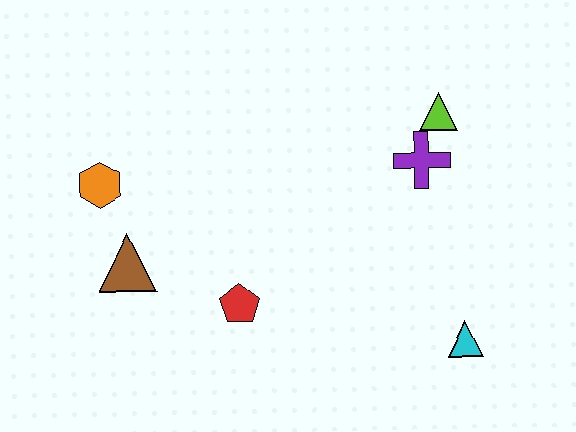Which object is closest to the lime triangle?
The purple cross is closest to the lime triangle.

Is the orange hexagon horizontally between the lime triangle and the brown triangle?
No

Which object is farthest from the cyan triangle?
The orange hexagon is farthest from the cyan triangle.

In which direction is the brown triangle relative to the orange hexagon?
The brown triangle is below the orange hexagon.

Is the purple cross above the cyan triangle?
Yes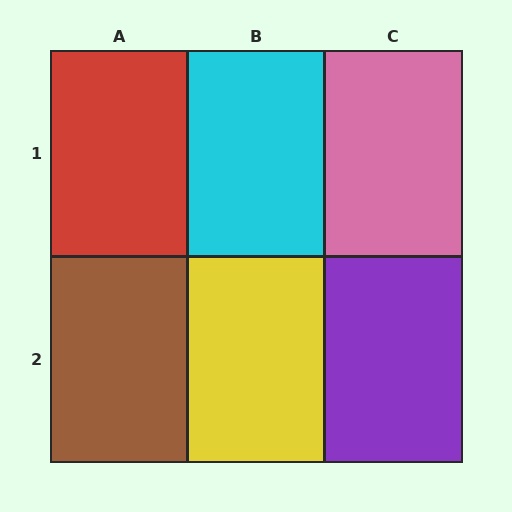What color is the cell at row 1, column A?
Red.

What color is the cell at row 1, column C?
Pink.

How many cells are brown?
1 cell is brown.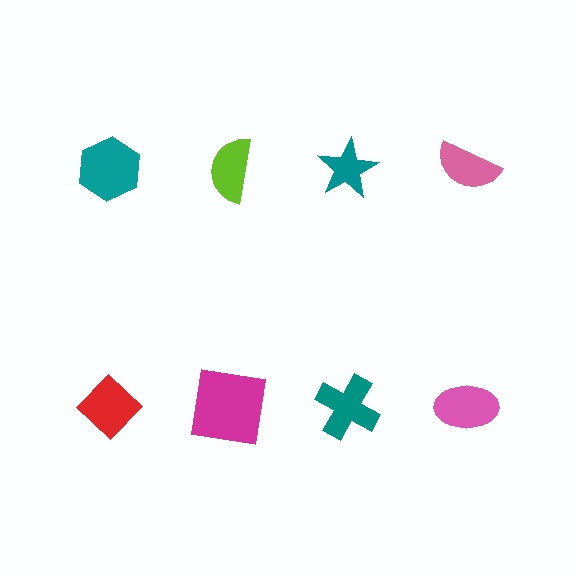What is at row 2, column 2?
A magenta square.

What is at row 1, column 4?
A pink semicircle.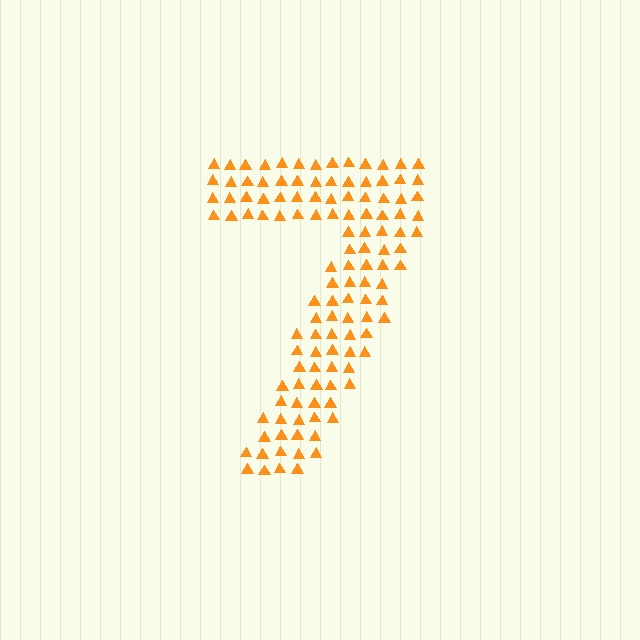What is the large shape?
The large shape is the digit 7.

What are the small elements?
The small elements are triangles.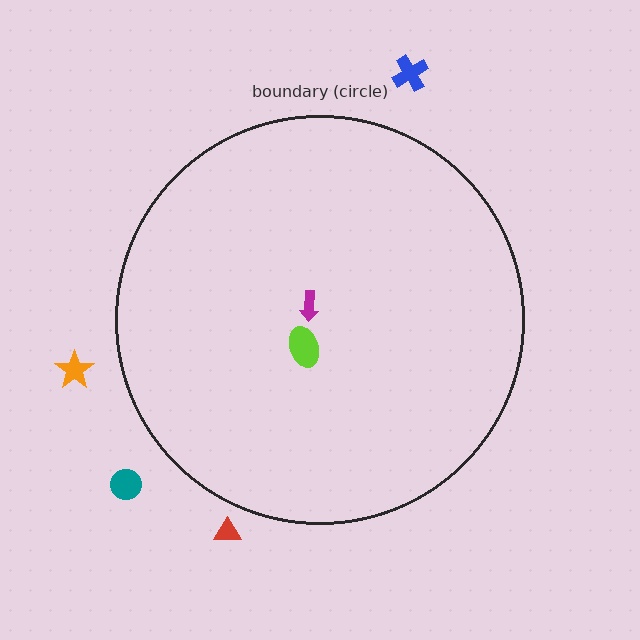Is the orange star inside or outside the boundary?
Outside.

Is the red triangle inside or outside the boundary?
Outside.